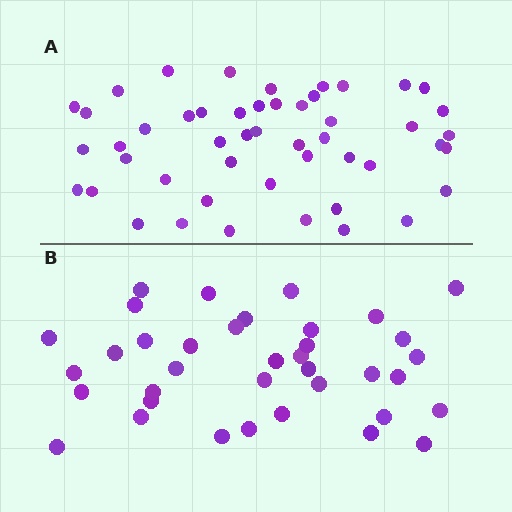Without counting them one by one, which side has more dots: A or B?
Region A (the top region) has more dots.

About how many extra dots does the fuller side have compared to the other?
Region A has roughly 12 or so more dots than region B.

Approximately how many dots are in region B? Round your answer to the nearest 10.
About 40 dots. (The exact count is 37, which rounds to 40.)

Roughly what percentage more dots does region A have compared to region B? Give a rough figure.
About 30% more.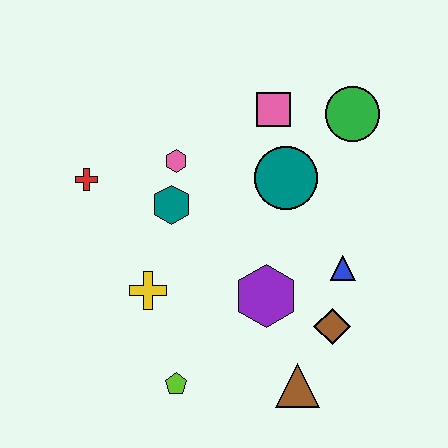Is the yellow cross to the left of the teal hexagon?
Yes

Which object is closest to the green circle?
The pink square is closest to the green circle.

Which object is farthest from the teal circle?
The lime pentagon is farthest from the teal circle.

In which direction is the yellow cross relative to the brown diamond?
The yellow cross is to the left of the brown diamond.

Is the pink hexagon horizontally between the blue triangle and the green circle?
No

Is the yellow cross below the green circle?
Yes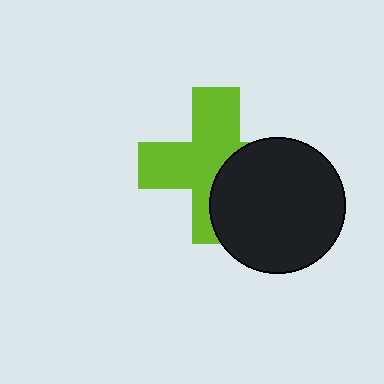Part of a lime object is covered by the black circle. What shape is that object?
It is a cross.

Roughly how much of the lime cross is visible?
About half of it is visible (roughly 62%).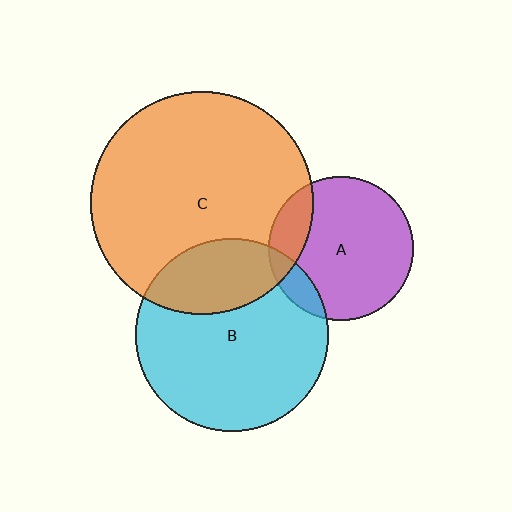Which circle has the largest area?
Circle C (orange).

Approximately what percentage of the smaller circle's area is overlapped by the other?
Approximately 25%.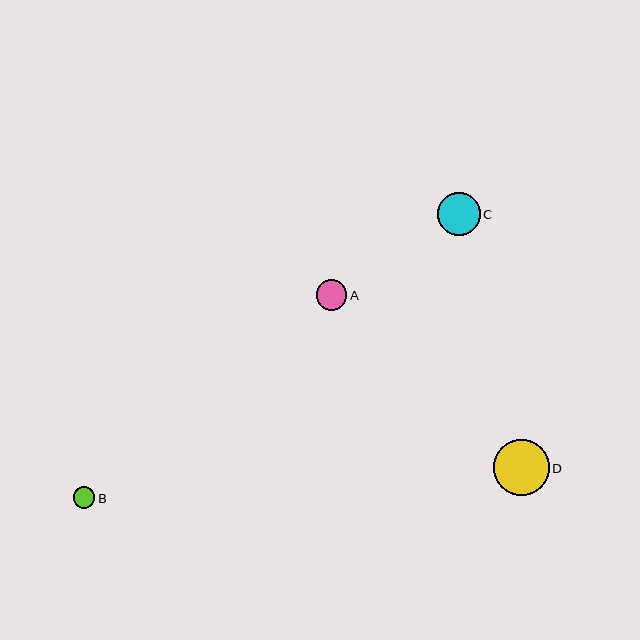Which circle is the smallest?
Circle B is the smallest with a size of approximately 22 pixels.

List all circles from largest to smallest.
From largest to smallest: D, C, A, B.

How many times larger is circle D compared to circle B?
Circle D is approximately 2.6 times the size of circle B.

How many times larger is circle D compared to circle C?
Circle D is approximately 1.3 times the size of circle C.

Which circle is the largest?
Circle D is the largest with a size of approximately 56 pixels.